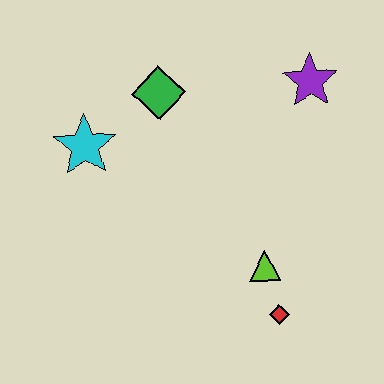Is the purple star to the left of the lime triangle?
No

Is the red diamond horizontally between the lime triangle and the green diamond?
No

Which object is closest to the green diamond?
The cyan star is closest to the green diamond.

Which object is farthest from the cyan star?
The red diamond is farthest from the cyan star.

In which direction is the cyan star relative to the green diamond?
The cyan star is to the left of the green diamond.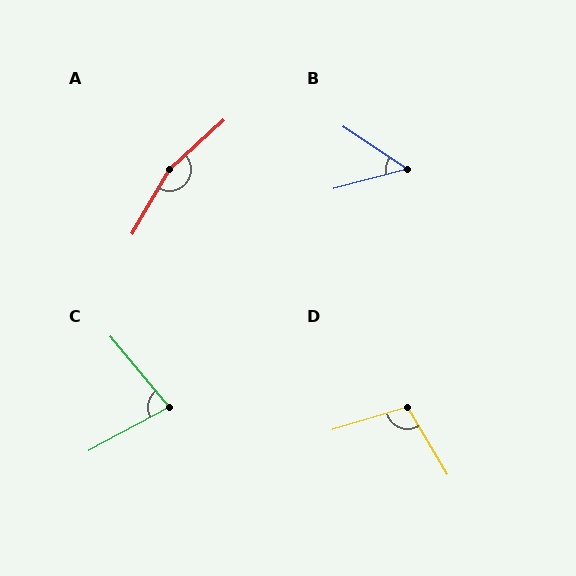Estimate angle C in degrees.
Approximately 79 degrees.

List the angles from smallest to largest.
B (49°), C (79°), D (104°), A (163°).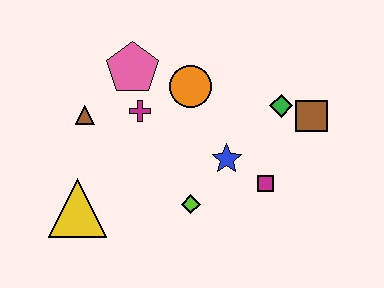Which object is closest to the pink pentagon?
The magenta cross is closest to the pink pentagon.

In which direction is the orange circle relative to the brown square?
The orange circle is to the left of the brown square.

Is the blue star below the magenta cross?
Yes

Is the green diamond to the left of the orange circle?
No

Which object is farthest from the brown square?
The yellow triangle is farthest from the brown square.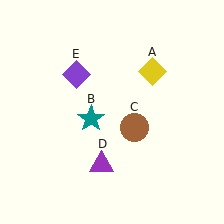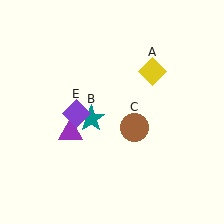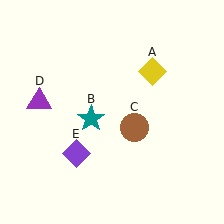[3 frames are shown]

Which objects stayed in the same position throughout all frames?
Yellow diamond (object A) and teal star (object B) and brown circle (object C) remained stationary.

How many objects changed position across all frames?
2 objects changed position: purple triangle (object D), purple diamond (object E).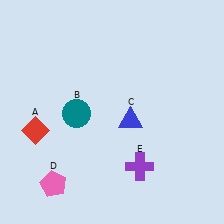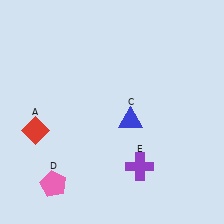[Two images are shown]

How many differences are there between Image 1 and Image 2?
There is 1 difference between the two images.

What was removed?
The teal circle (B) was removed in Image 2.